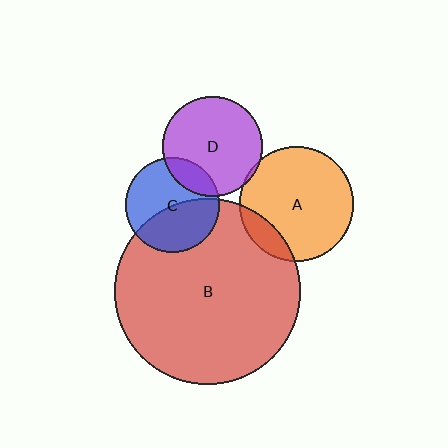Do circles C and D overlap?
Yes.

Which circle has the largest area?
Circle B (red).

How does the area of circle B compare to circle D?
Approximately 3.5 times.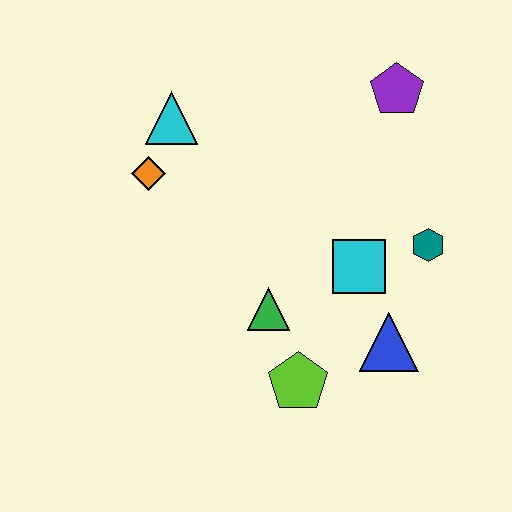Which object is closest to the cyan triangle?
The orange diamond is closest to the cyan triangle.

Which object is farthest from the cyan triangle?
The blue triangle is farthest from the cyan triangle.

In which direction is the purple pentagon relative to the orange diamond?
The purple pentagon is to the right of the orange diamond.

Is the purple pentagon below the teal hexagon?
No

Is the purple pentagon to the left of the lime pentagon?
No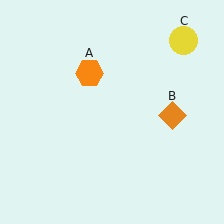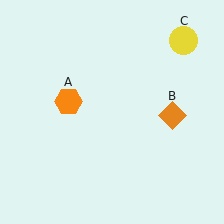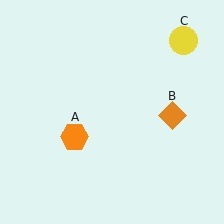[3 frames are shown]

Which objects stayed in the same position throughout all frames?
Orange diamond (object B) and yellow circle (object C) remained stationary.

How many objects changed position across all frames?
1 object changed position: orange hexagon (object A).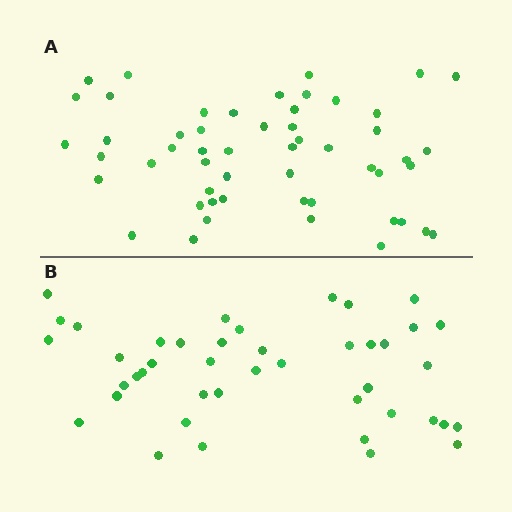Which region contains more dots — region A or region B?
Region A (the top region) has more dots.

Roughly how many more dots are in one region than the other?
Region A has roughly 10 or so more dots than region B.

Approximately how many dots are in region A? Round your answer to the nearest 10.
About 50 dots. (The exact count is 53, which rounds to 50.)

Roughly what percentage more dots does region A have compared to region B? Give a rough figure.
About 25% more.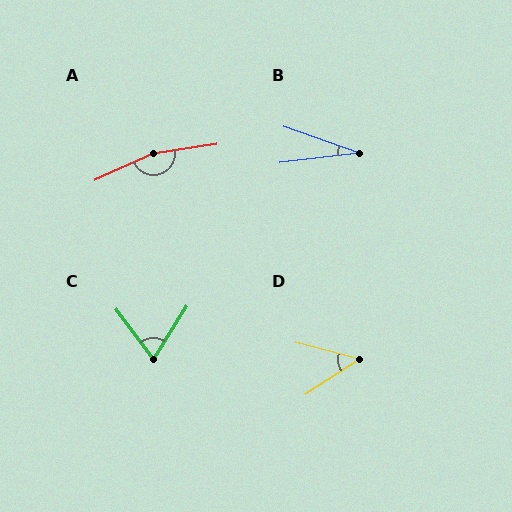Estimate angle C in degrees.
Approximately 68 degrees.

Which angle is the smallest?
B, at approximately 27 degrees.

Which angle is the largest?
A, at approximately 165 degrees.